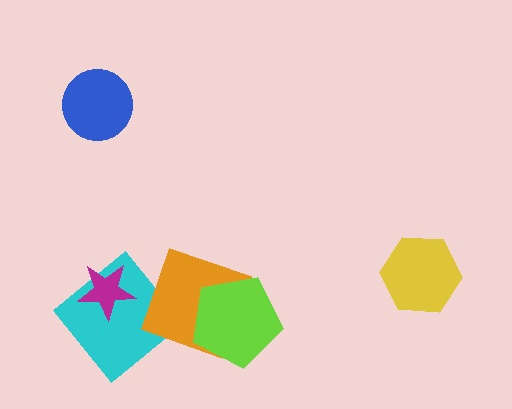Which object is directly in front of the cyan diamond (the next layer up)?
The orange square is directly in front of the cyan diamond.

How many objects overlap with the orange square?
2 objects overlap with the orange square.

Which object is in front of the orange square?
The lime pentagon is in front of the orange square.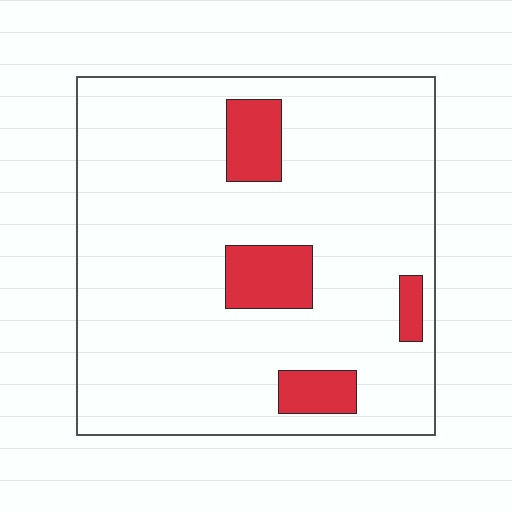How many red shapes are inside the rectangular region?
4.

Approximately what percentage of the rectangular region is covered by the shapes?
Approximately 10%.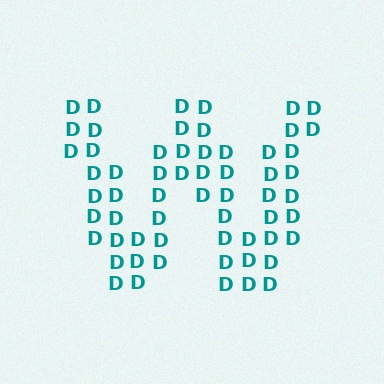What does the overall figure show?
The overall figure shows the letter W.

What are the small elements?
The small elements are letter D's.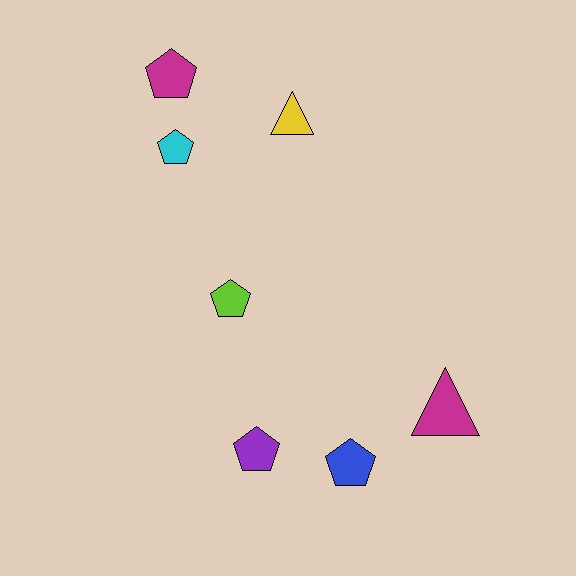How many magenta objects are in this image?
There are 2 magenta objects.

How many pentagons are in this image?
There are 5 pentagons.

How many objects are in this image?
There are 7 objects.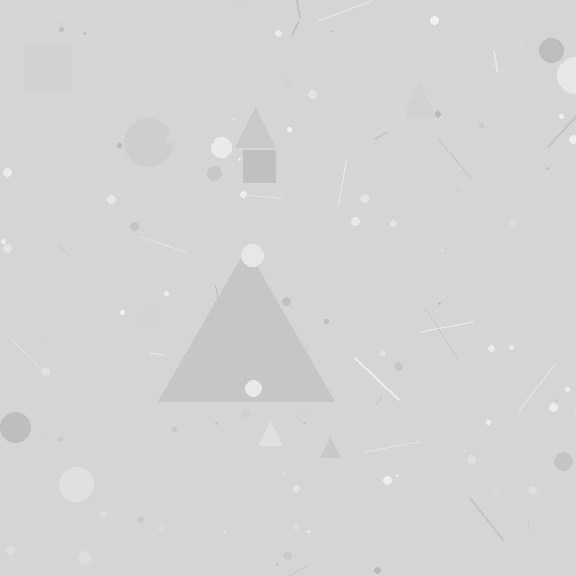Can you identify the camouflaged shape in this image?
The camouflaged shape is a triangle.